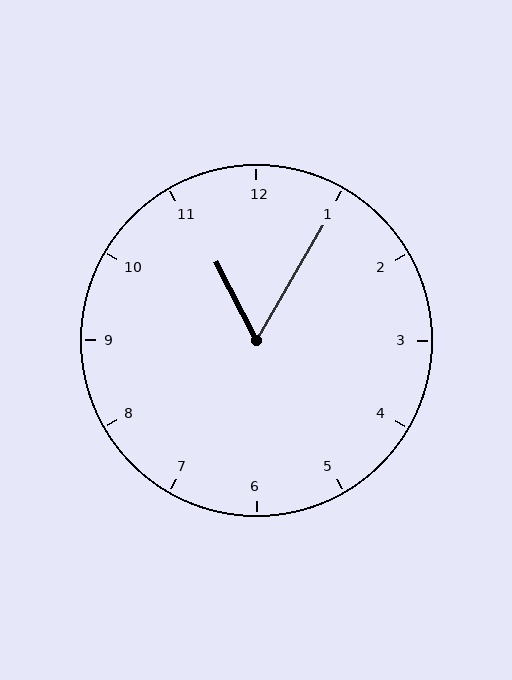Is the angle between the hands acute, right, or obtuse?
It is acute.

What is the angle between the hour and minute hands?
Approximately 58 degrees.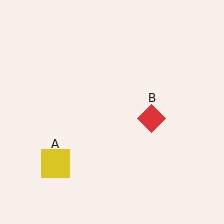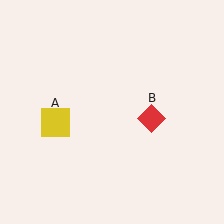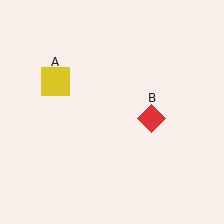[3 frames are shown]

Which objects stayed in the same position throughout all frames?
Red diamond (object B) remained stationary.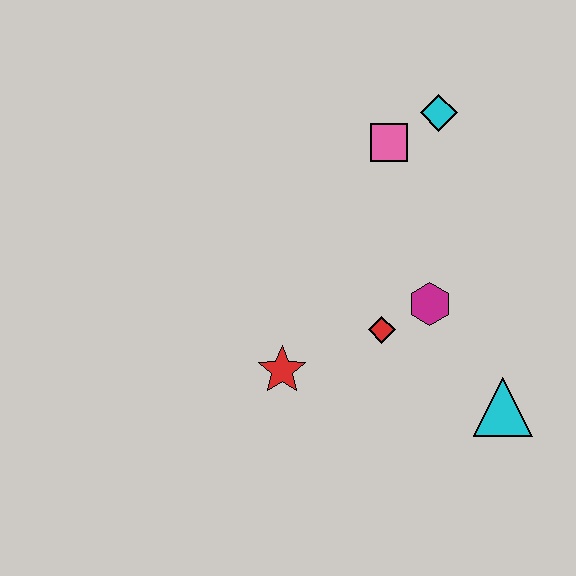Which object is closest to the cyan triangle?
The magenta hexagon is closest to the cyan triangle.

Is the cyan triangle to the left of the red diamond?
No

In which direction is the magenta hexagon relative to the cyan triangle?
The magenta hexagon is above the cyan triangle.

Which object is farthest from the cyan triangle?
The cyan diamond is farthest from the cyan triangle.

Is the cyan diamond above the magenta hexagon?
Yes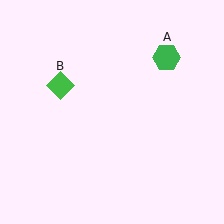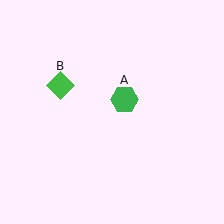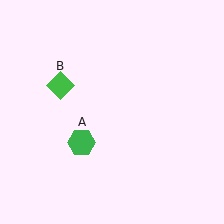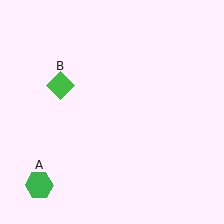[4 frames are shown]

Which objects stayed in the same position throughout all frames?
Green diamond (object B) remained stationary.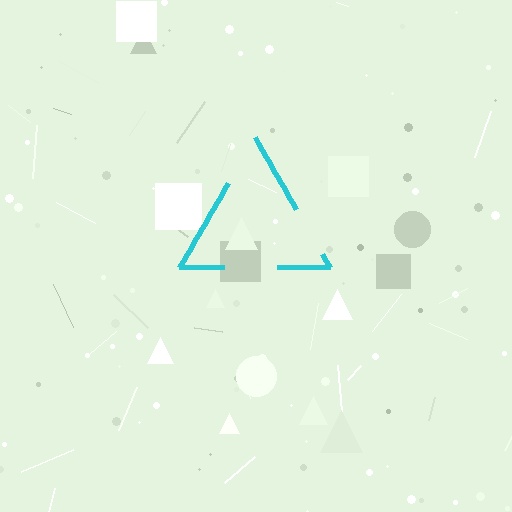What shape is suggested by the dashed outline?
The dashed outline suggests a triangle.